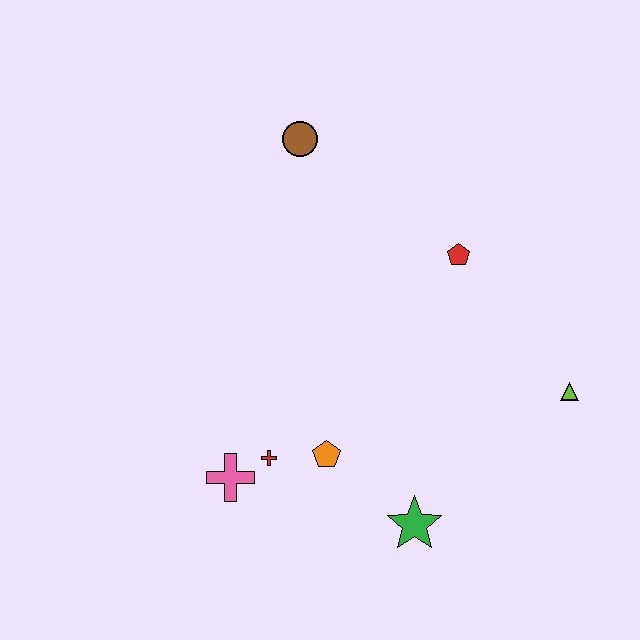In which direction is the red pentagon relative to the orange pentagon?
The red pentagon is above the orange pentagon.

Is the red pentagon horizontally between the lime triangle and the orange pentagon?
Yes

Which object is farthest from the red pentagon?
The pink cross is farthest from the red pentagon.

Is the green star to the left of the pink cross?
No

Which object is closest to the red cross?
The pink cross is closest to the red cross.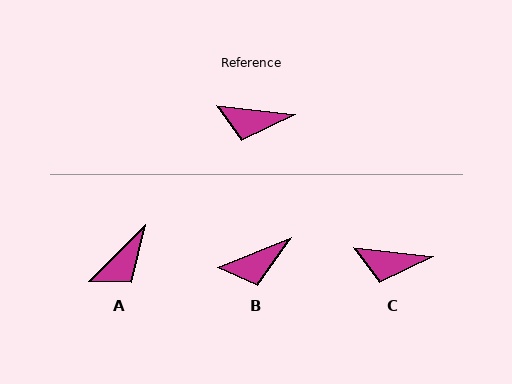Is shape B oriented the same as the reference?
No, it is off by about 29 degrees.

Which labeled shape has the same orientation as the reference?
C.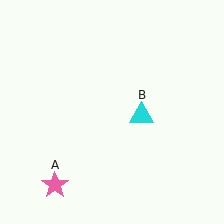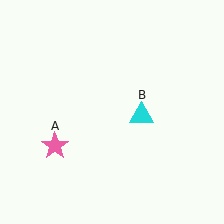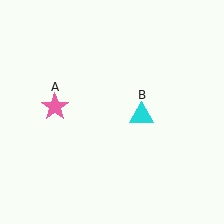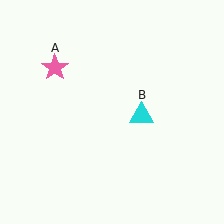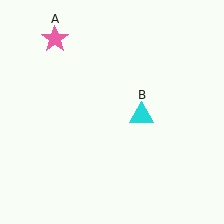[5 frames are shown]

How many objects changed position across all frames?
1 object changed position: pink star (object A).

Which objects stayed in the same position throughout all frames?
Cyan triangle (object B) remained stationary.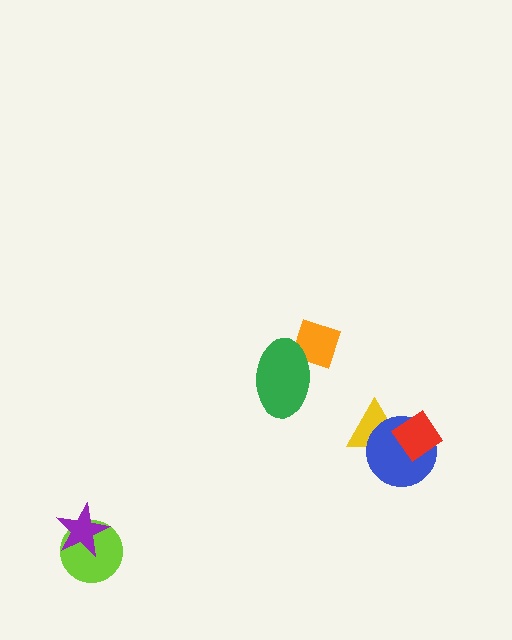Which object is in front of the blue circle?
The red diamond is in front of the blue circle.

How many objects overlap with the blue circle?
2 objects overlap with the blue circle.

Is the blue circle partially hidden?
Yes, it is partially covered by another shape.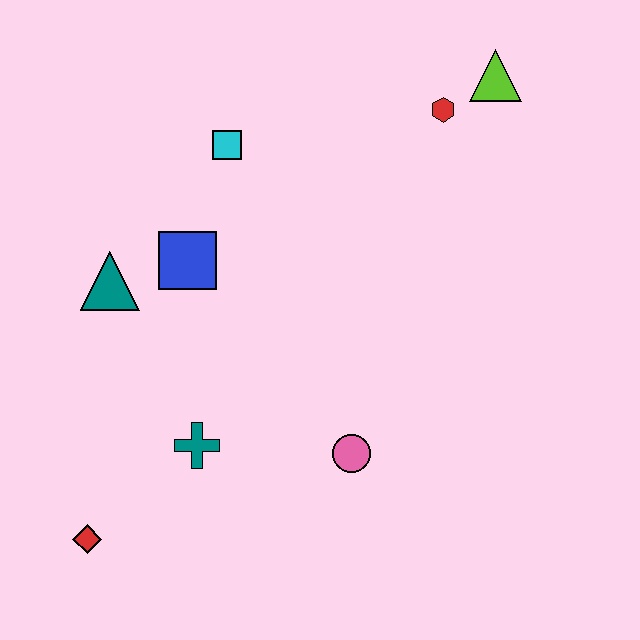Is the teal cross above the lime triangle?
No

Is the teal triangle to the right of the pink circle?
No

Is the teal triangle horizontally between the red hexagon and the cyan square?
No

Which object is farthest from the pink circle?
The lime triangle is farthest from the pink circle.